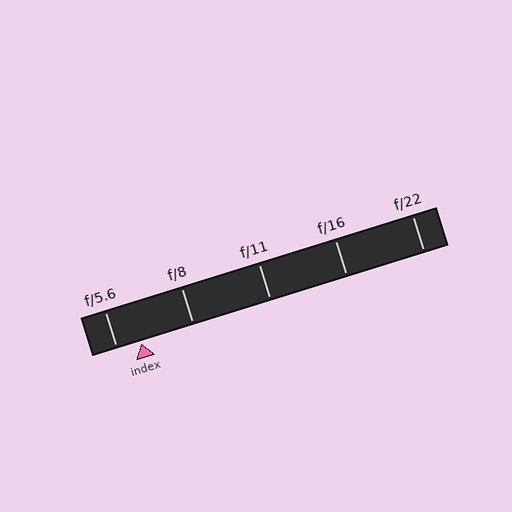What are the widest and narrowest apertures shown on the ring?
The widest aperture shown is f/5.6 and the narrowest is f/22.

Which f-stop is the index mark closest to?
The index mark is closest to f/5.6.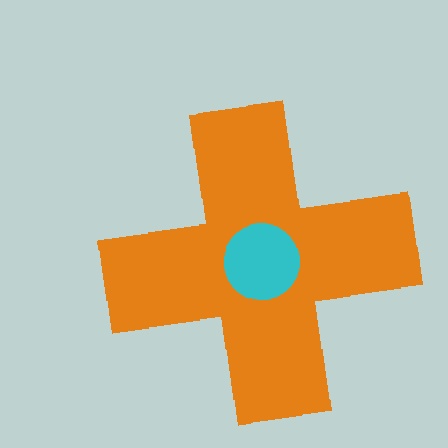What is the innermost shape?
The cyan circle.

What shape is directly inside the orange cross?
The cyan circle.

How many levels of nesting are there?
2.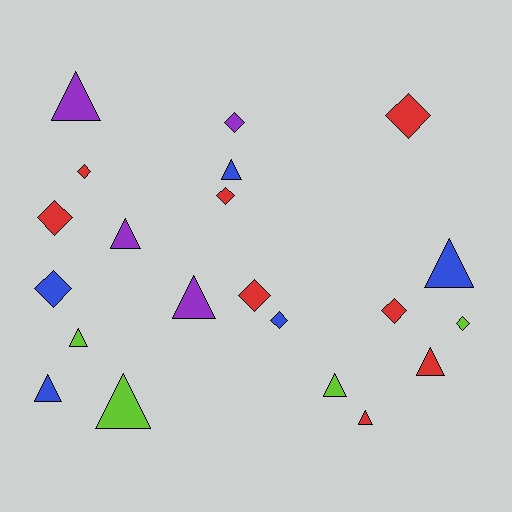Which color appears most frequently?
Red, with 8 objects.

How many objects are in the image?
There are 21 objects.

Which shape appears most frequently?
Triangle, with 11 objects.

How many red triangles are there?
There are 2 red triangles.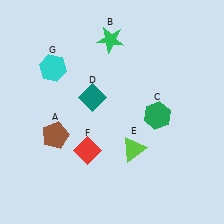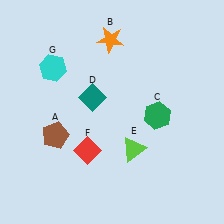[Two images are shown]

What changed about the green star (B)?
In Image 1, B is green. In Image 2, it changed to orange.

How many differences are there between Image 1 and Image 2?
There is 1 difference between the two images.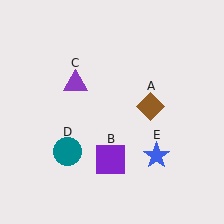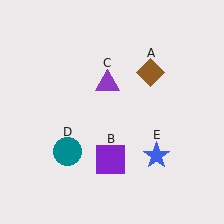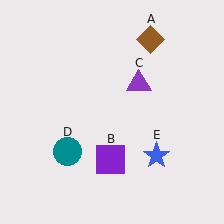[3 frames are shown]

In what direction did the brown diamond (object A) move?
The brown diamond (object A) moved up.